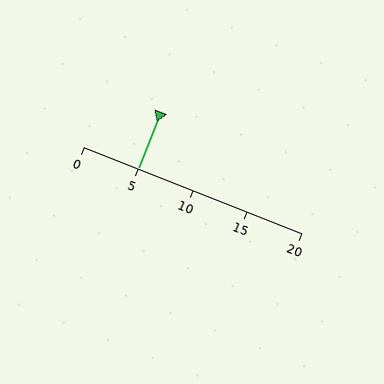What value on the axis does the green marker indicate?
The marker indicates approximately 5.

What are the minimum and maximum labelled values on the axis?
The axis runs from 0 to 20.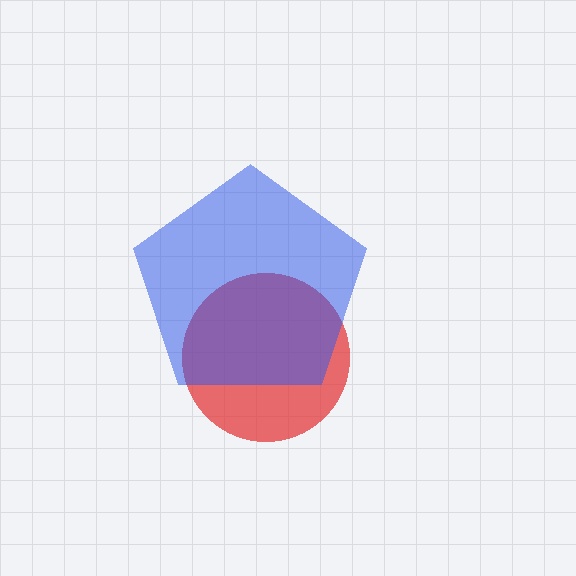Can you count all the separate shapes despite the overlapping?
Yes, there are 2 separate shapes.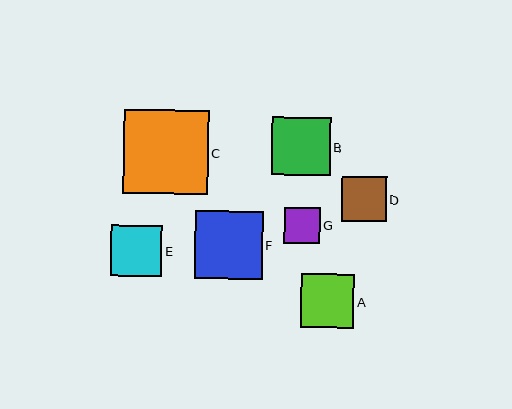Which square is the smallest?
Square G is the smallest with a size of approximately 36 pixels.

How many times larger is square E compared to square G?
Square E is approximately 1.4 times the size of square G.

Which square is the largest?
Square C is the largest with a size of approximately 84 pixels.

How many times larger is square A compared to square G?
Square A is approximately 1.5 times the size of square G.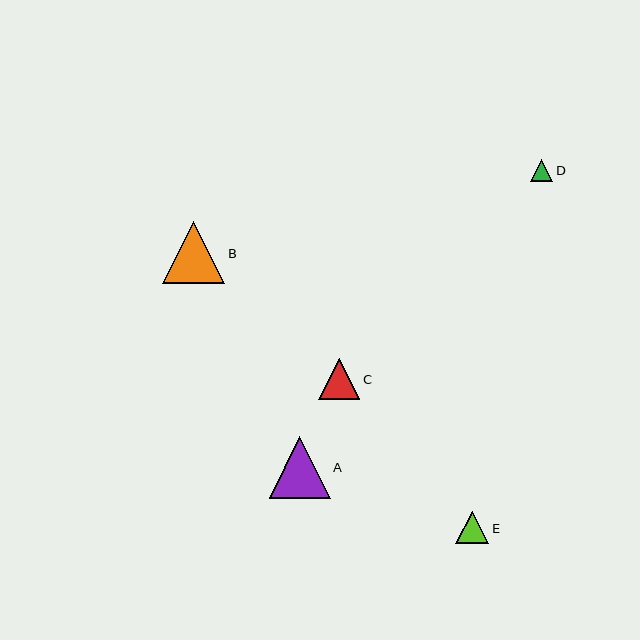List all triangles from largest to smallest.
From largest to smallest: B, A, C, E, D.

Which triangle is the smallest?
Triangle D is the smallest with a size of approximately 22 pixels.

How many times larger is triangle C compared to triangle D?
Triangle C is approximately 1.8 times the size of triangle D.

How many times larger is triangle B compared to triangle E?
Triangle B is approximately 1.9 times the size of triangle E.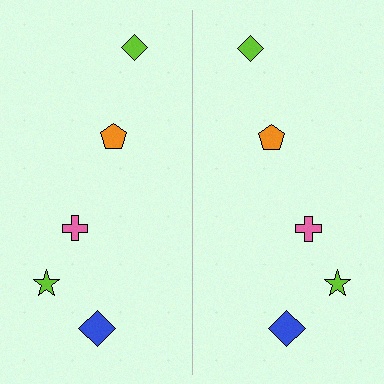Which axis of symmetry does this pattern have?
The pattern has a vertical axis of symmetry running through the center of the image.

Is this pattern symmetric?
Yes, this pattern has bilateral (reflection) symmetry.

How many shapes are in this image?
There are 10 shapes in this image.